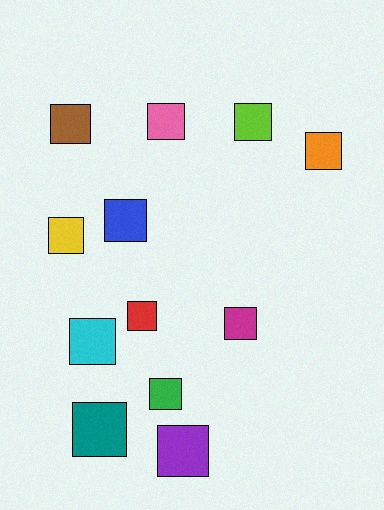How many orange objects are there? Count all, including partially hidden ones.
There is 1 orange object.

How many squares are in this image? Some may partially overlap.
There are 12 squares.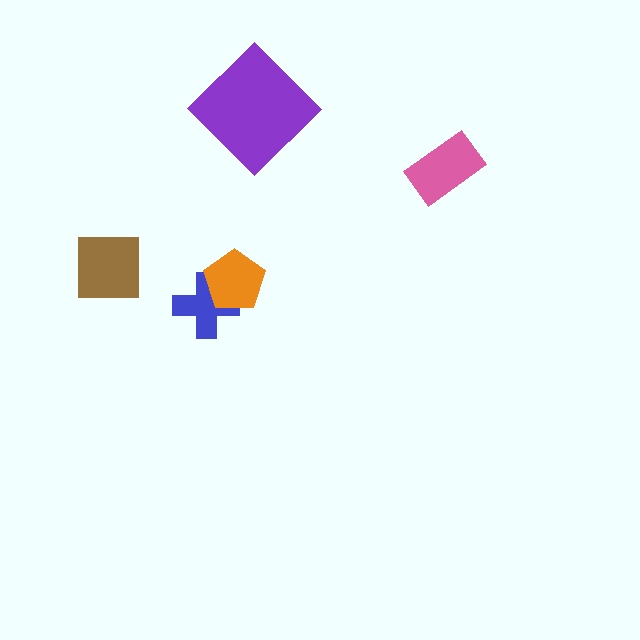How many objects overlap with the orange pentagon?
1 object overlaps with the orange pentagon.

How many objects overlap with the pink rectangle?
0 objects overlap with the pink rectangle.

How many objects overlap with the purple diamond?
0 objects overlap with the purple diamond.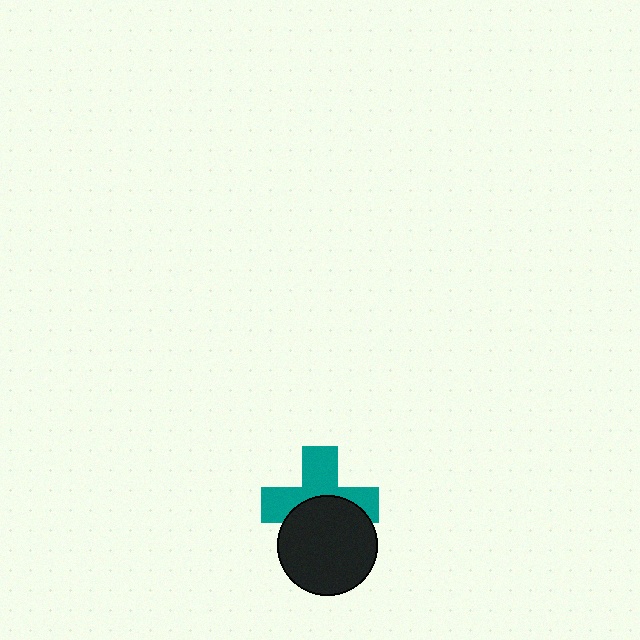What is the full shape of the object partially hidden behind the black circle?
The partially hidden object is a teal cross.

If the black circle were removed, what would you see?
You would see the complete teal cross.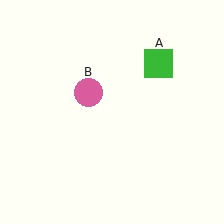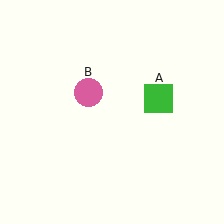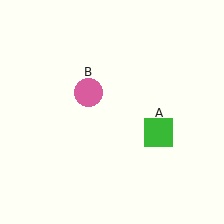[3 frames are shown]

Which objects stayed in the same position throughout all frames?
Pink circle (object B) remained stationary.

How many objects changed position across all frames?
1 object changed position: green square (object A).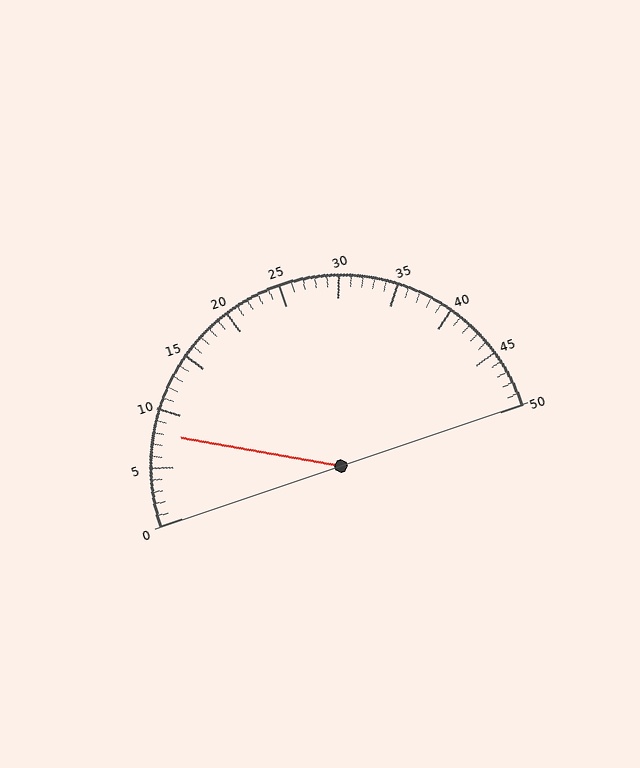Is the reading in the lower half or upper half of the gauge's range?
The reading is in the lower half of the range (0 to 50).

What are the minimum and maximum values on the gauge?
The gauge ranges from 0 to 50.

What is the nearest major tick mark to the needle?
The nearest major tick mark is 10.